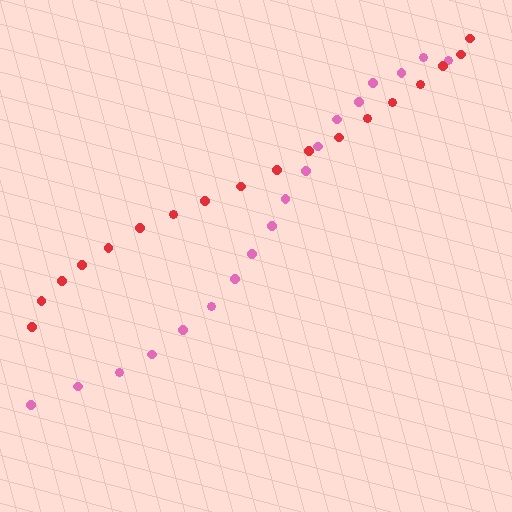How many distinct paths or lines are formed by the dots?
There are 2 distinct paths.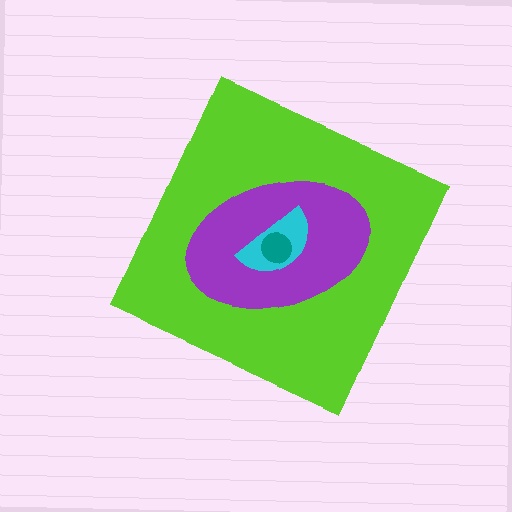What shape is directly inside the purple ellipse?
The cyan semicircle.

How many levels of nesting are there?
4.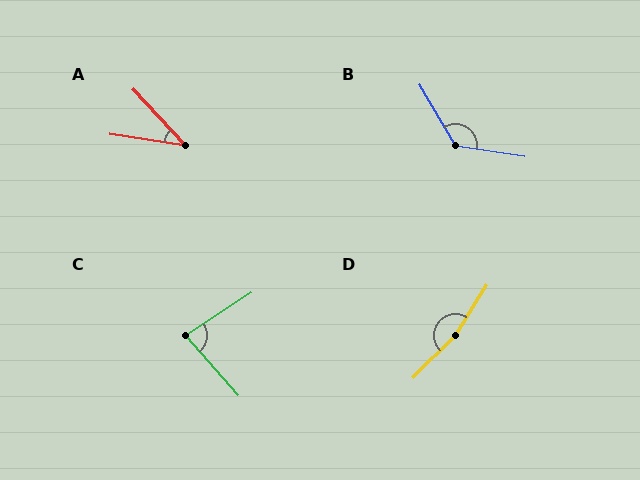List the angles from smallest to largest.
A (38°), C (82°), B (128°), D (167°).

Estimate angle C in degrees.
Approximately 82 degrees.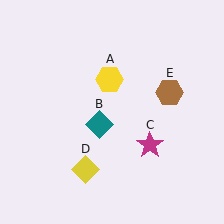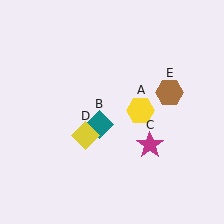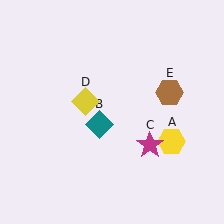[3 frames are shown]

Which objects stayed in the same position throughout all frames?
Teal diamond (object B) and magenta star (object C) and brown hexagon (object E) remained stationary.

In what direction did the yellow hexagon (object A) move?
The yellow hexagon (object A) moved down and to the right.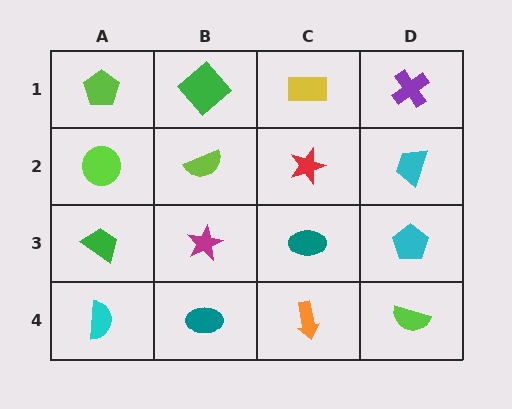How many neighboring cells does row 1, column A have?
2.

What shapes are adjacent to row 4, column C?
A teal ellipse (row 3, column C), a teal ellipse (row 4, column B), a lime semicircle (row 4, column D).